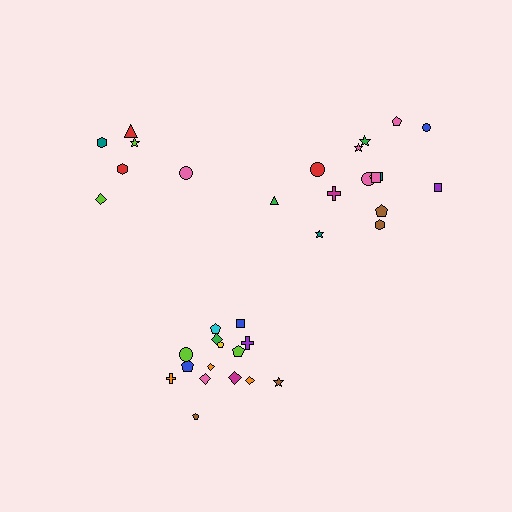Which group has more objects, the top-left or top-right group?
The top-right group.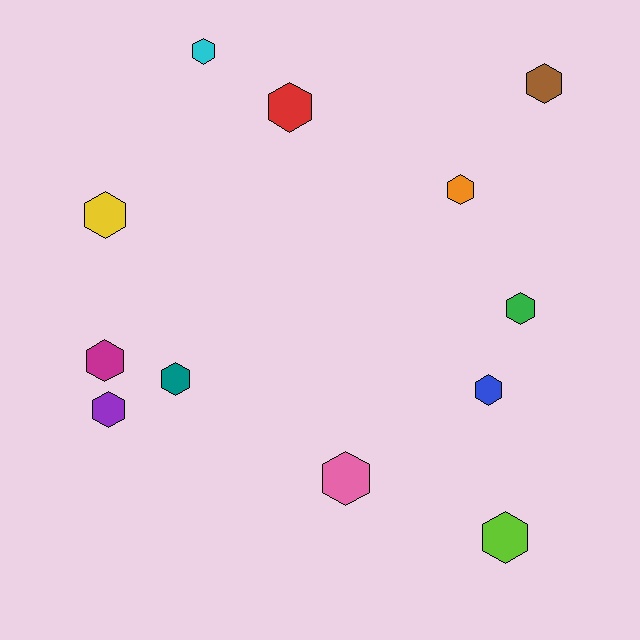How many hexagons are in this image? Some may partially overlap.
There are 12 hexagons.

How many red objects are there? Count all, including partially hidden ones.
There is 1 red object.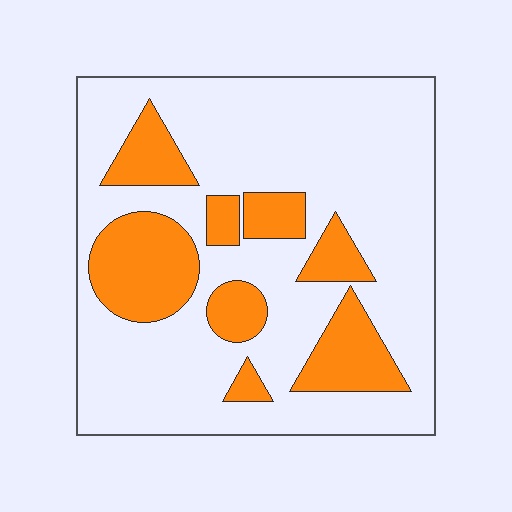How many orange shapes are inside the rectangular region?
8.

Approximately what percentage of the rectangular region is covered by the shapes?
Approximately 25%.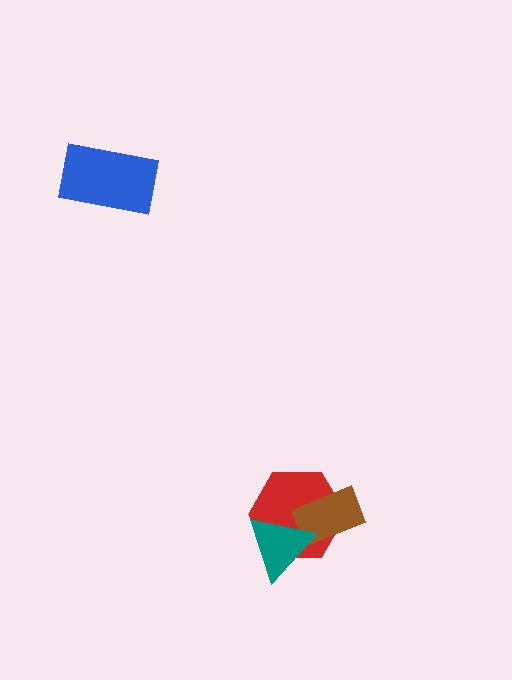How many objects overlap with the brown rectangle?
2 objects overlap with the brown rectangle.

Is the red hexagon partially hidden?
Yes, it is partially covered by another shape.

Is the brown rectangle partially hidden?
Yes, it is partially covered by another shape.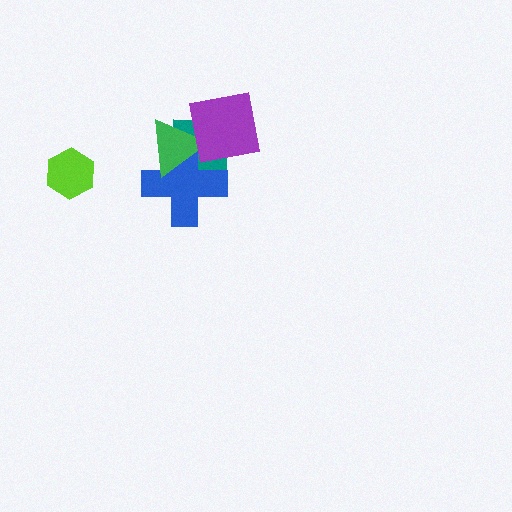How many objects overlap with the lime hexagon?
0 objects overlap with the lime hexagon.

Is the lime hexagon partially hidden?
No, no other shape covers it.